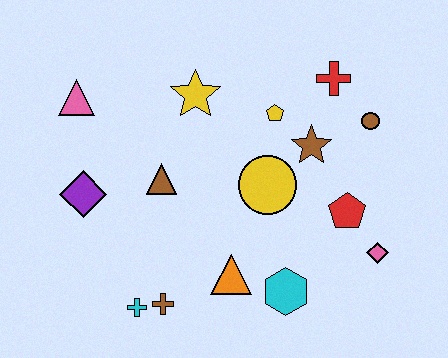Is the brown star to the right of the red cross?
No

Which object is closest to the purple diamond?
The brown triangle is closest to the purple diamond.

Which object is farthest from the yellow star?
The pink diamond is farthest from the yellow star.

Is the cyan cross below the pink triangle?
Yes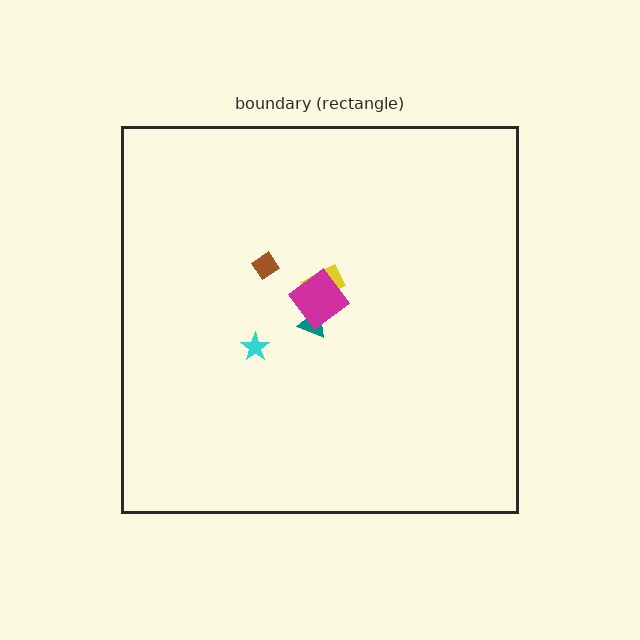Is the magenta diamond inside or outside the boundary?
Inside.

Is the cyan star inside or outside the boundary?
Inside.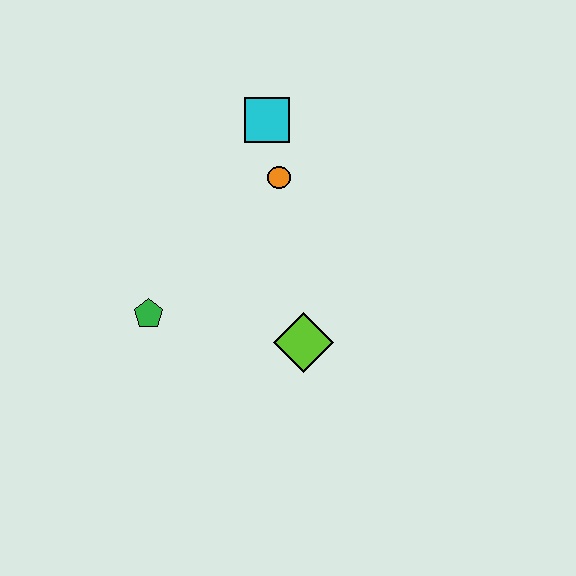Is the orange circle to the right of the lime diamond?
No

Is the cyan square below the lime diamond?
No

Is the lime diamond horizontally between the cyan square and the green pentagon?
No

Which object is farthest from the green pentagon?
The cyan square is farthest from the green pentagon.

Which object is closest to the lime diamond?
The green pentagon is closest to the lime diamond.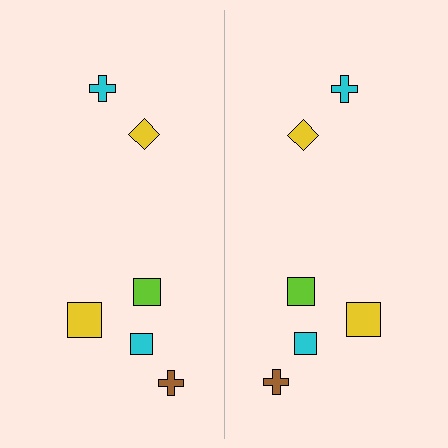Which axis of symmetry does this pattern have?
The pattern has a vertical axis of symmetry running through the center of the image.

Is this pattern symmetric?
Yes, this pattern has bilateral (reflection) symmetry.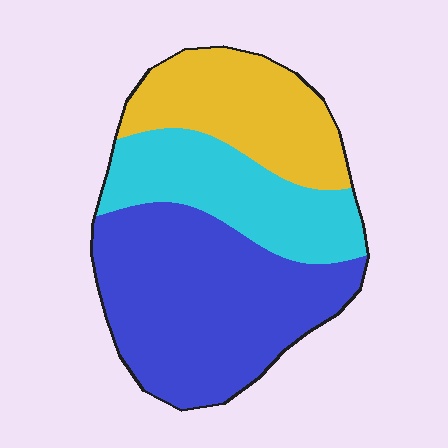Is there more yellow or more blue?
Blue.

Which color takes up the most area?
Blue, at roughly 50%.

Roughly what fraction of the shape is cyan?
Cyan covers around 25% of the shape.